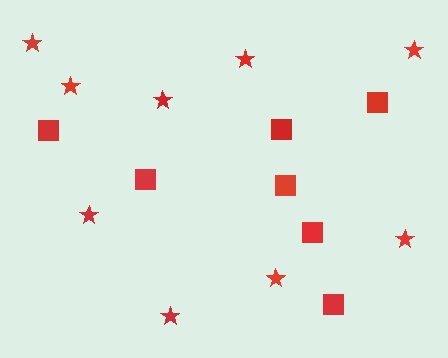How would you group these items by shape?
There are 2 groups: one group of squares (7) and one group of stars (9).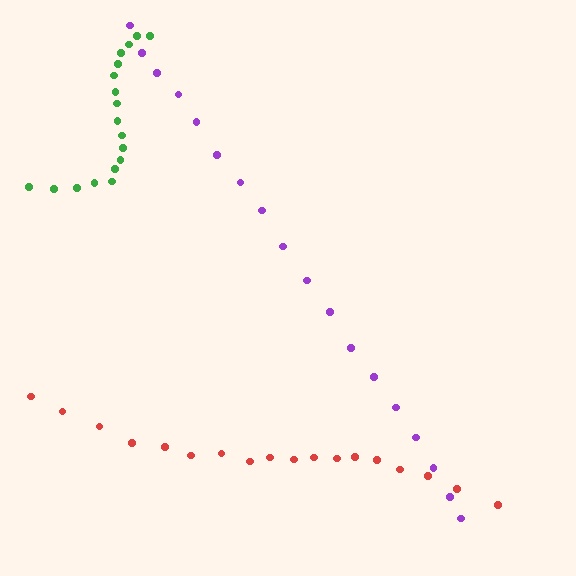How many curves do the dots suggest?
There are 3 distinct paths.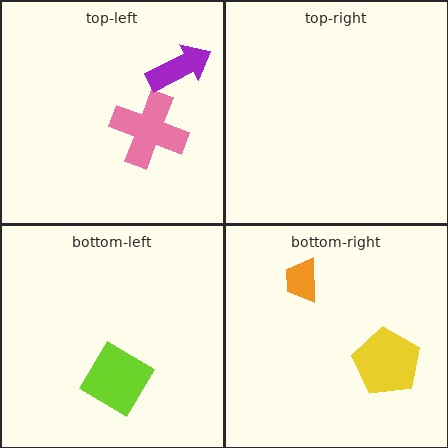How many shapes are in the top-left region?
2.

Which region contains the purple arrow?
The top-left region.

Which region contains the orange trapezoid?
The bottom-right region.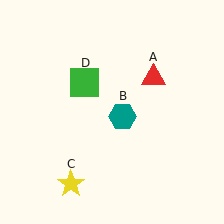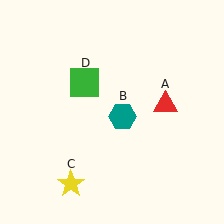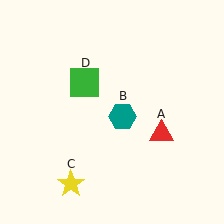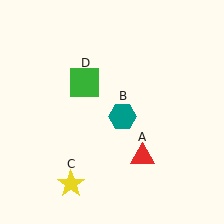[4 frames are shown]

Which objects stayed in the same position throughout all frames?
Teal hexagon (object B) and yellow star (object C) and green square (object D) remained stationary.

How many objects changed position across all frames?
1 object changed position: red triangle (object A).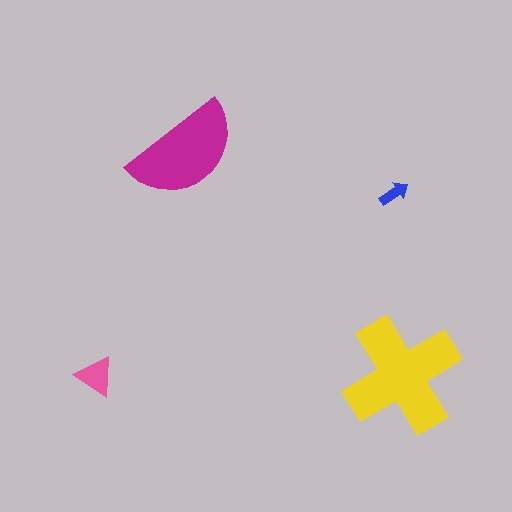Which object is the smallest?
The blue arrow.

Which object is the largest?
The yellow cross.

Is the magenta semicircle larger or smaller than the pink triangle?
Larger.